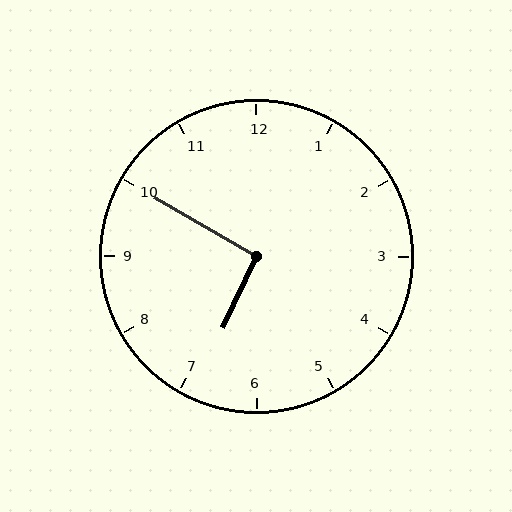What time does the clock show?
6:50.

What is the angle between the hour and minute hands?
Approximately 95 degrees.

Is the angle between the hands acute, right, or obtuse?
It is right.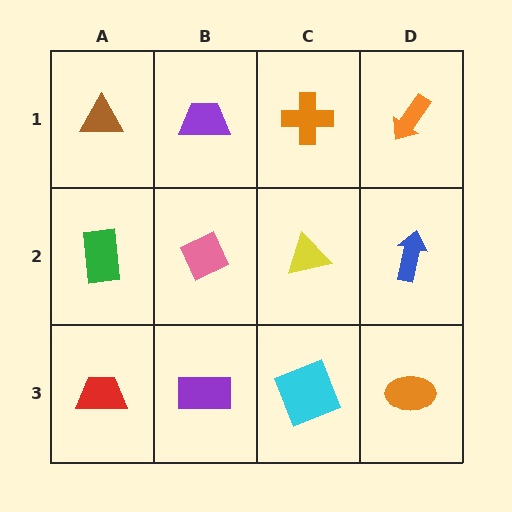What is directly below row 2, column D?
An orange ellipse.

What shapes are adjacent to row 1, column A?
A green rectangle (row 2, column A), a purple trapezoid (row 1, column B).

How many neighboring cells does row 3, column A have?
2.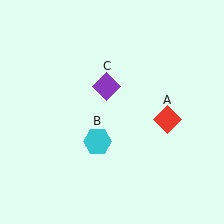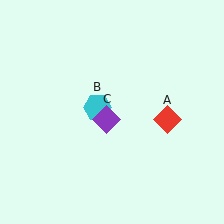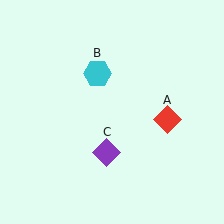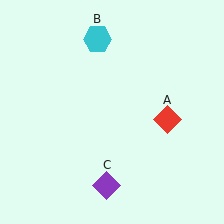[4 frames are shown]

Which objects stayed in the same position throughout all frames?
Red diamond (object A) remained stationary.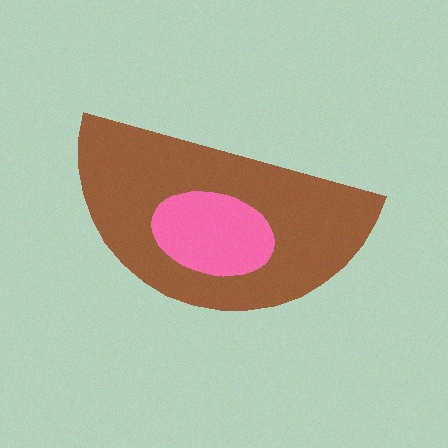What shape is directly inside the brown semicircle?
The pink ellipse.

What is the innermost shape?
The pink ellipse.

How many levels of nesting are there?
2.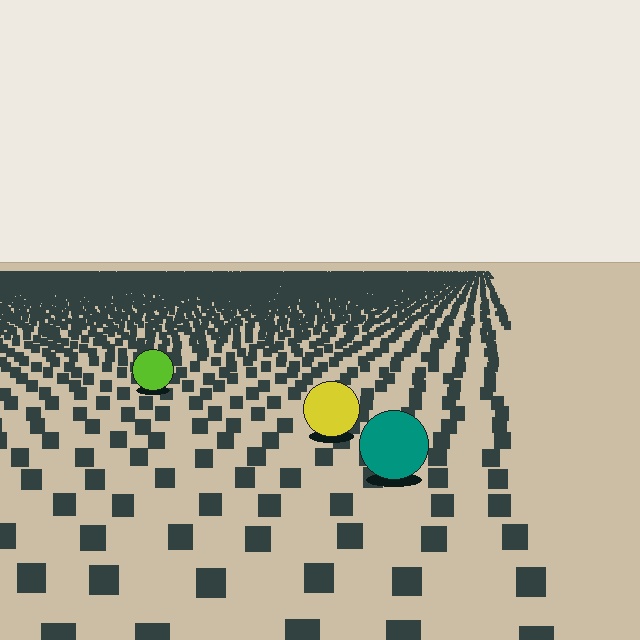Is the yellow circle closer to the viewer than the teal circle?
No. The teal circle is closer — you can tell from the texture gradient: the ground texture is coarser near it.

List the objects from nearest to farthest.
From nearest to farthest: the teal circle, the yellow circle, the lime circle.